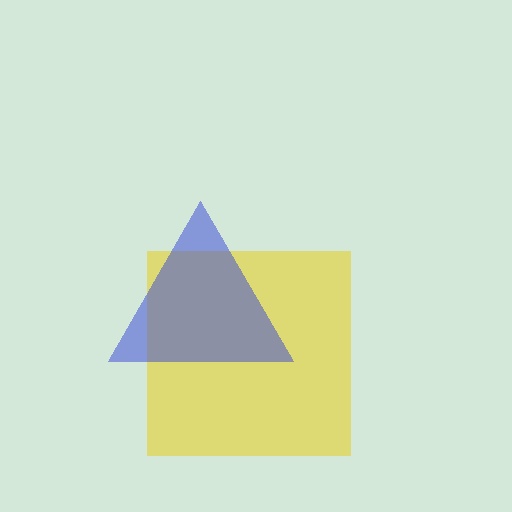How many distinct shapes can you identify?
There are 2 distinct shapes: a yellow square, a blue triangle.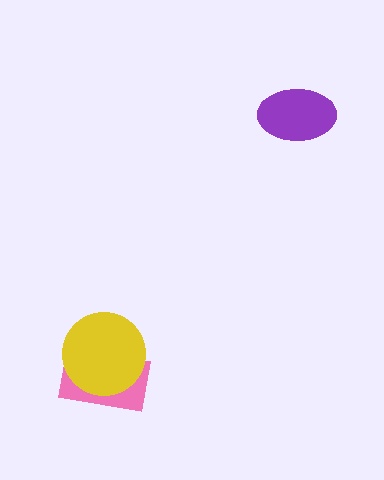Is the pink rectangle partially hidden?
Yes, it is partially covered by another shape.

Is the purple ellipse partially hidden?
No, no other shape covers it.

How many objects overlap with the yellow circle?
1 object overlaps with the yellow circle.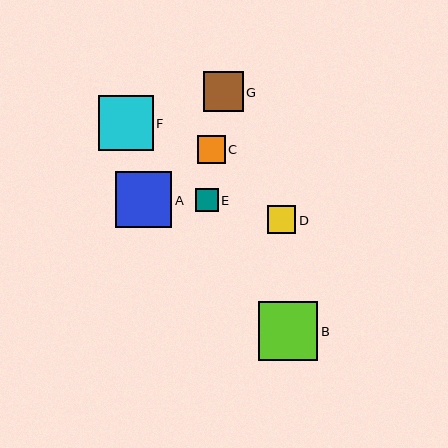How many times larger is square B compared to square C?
Square B is approximately 2.1 times the size of square C.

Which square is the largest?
Square B is the largest with a size of approximately 59 pixels.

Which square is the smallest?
Square E is the smallest with a size of approximately 23 pixels.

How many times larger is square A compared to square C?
Square A is approximately 2.0 times the size of square C.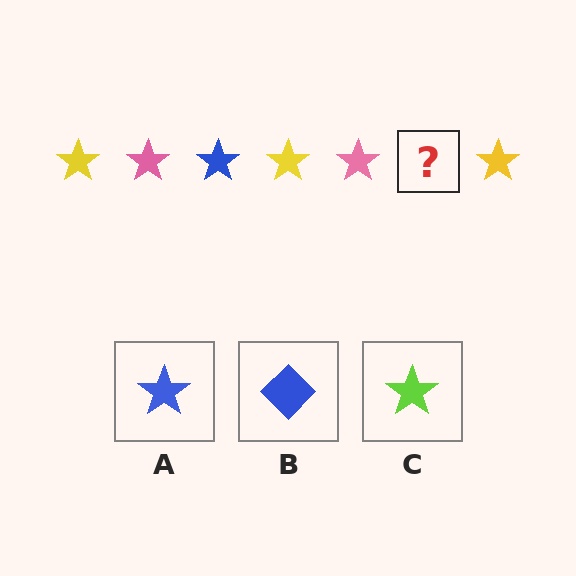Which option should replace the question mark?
Option A.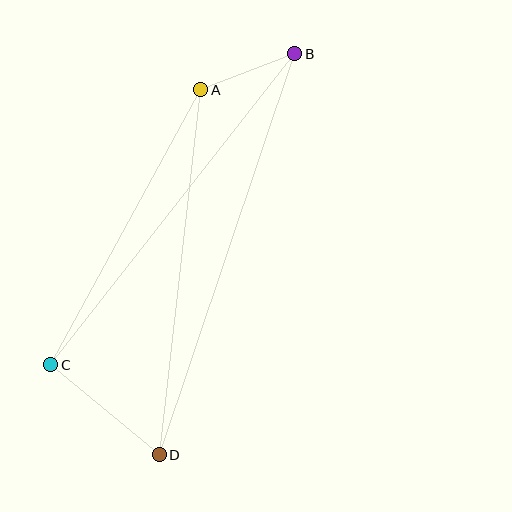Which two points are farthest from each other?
Points B and D are farthest from each other.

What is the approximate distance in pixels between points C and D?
The distance between C and D is approximately 141 pixels.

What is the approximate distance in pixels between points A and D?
The distance between A and D is approximately 367 pixels.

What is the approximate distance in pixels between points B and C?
The distance between B and C is approximately 395 pixels.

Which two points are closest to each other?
Points A and B are closest to each other.